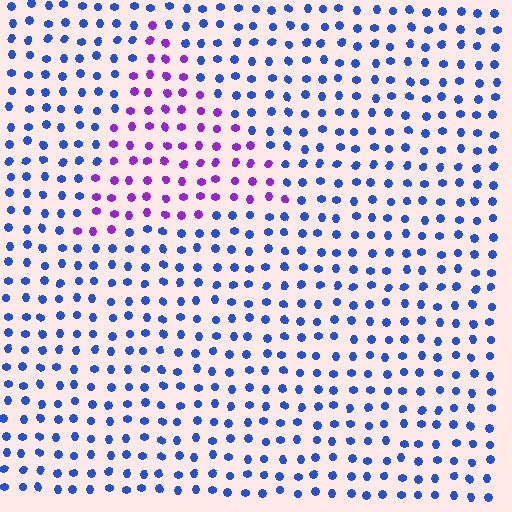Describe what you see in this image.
The image is filled with small blue elements in a uniform arrangement. A triangle-shaped region is visible where the elements are tinted to a slightly different hue, forming a subtle color boundary.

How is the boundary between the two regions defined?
The boundary is defined purely by a slight shift in hue (about 56 degrees). Spacing, size, and orientation are identical on both sides.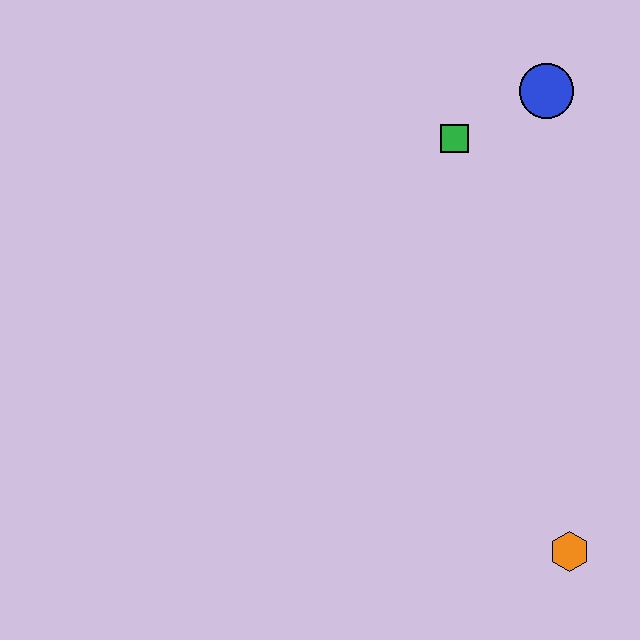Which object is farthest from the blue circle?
The orange hexagon is farthest from the blue circle.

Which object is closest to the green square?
The blue circle is closest to the green square.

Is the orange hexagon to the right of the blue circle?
Yes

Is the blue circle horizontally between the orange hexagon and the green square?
Yes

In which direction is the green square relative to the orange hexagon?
The green square is above the orange hexagon.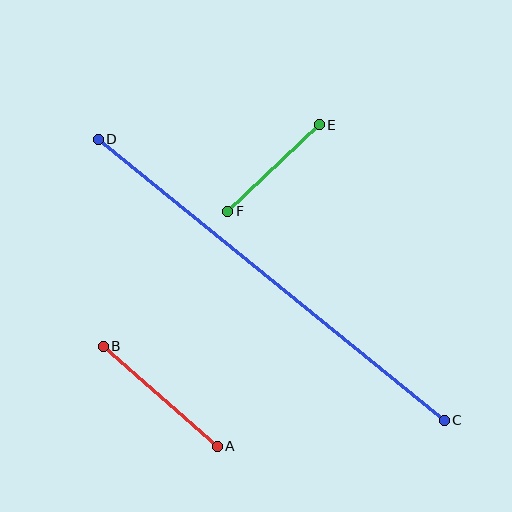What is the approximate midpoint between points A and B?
The midpoint is at approximately (160, 396) pixels.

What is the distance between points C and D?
The distance is approximately 446 pixels.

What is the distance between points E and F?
The distance is approximately 126 pixels.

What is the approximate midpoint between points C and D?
The midpoint is at approximately (271, 280) pixels.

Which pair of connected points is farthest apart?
Points C and D are farthest apart.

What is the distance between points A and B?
The distance is approximately 152 pixels.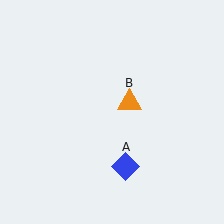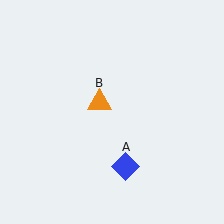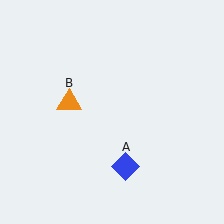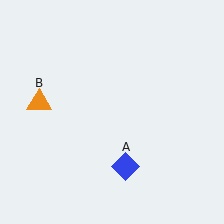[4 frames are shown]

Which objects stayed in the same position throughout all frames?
Blue diamond (object A) remained stationary.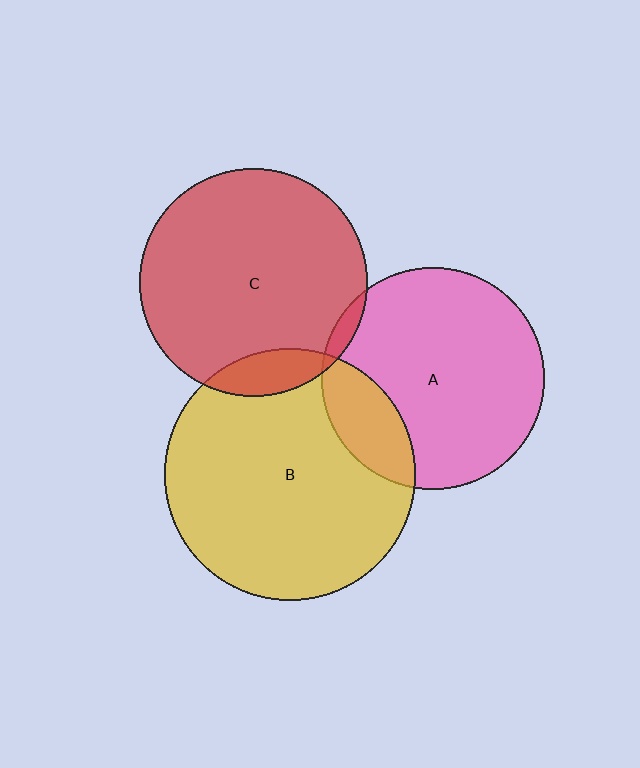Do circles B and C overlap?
Yes.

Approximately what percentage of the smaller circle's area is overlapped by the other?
Approximately 10%.